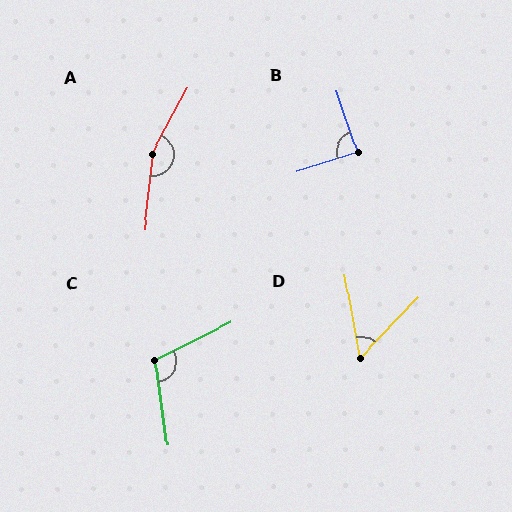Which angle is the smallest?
D, at approximately 54 degrees.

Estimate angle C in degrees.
Approximately 109 degrees.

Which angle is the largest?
A, at approximately 158 degrees.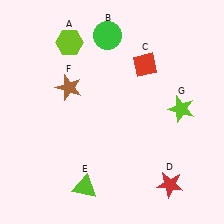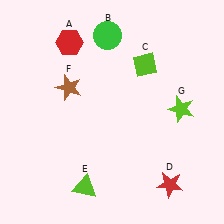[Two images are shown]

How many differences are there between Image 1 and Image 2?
There are 2 differences between the two images.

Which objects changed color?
A changed from lime to red. C changed from red to lime.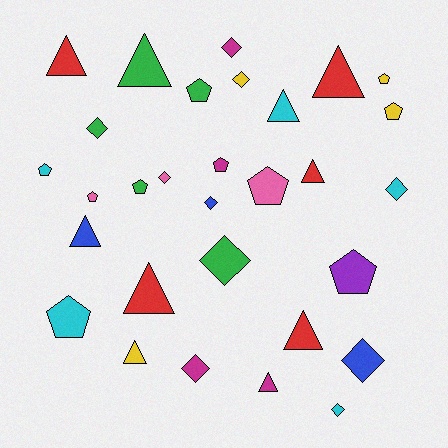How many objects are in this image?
There are 30 objects.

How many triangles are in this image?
There are 10 triangles.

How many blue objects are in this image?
There are 3 blue objects.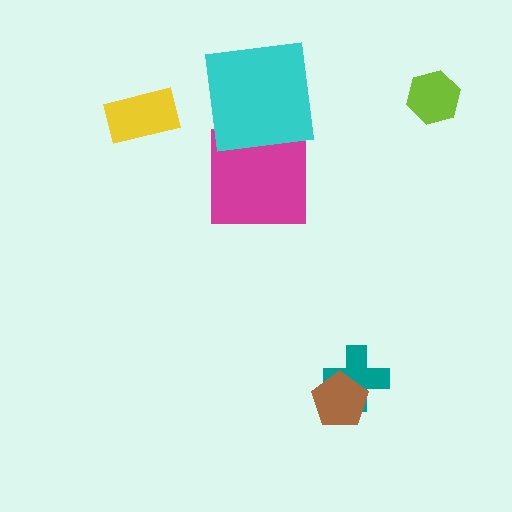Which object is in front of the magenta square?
The cyan square is in front of the magenta square.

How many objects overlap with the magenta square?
1 object overlaps with the magenta square.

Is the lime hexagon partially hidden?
No, no other shape covers it.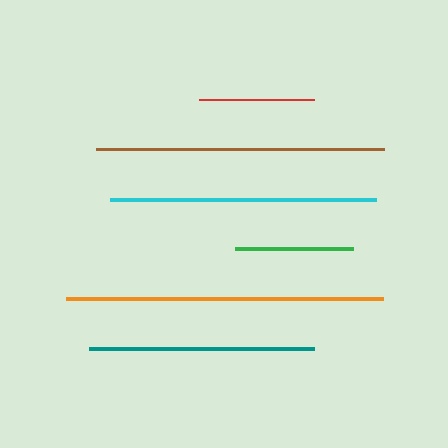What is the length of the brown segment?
The brown segment is approximately 289 pixels long.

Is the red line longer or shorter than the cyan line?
The cyan line is longer than the red line.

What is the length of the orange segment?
The orange segment is approximately 317 pixels long.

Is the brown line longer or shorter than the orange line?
The orange line is longer than the brown line.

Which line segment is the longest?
The orange line is the longest at approximately 317 pixels.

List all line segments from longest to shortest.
From longest to shortest: orange, brown, cyan, teal, green, red.